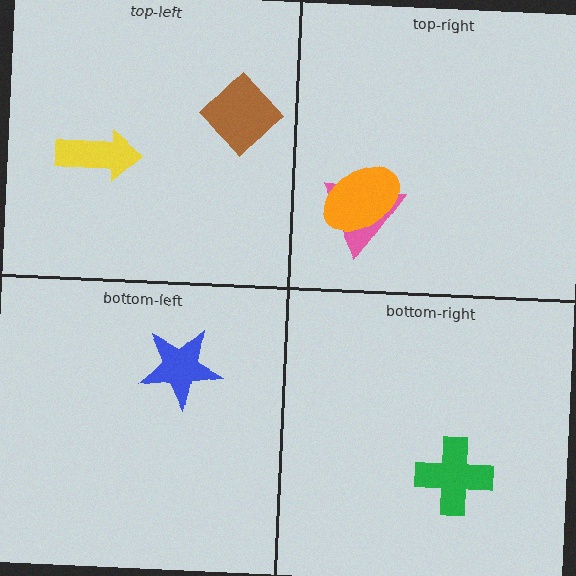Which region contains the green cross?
The bottom-right region.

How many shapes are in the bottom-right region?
1.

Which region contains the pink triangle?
The top-right region.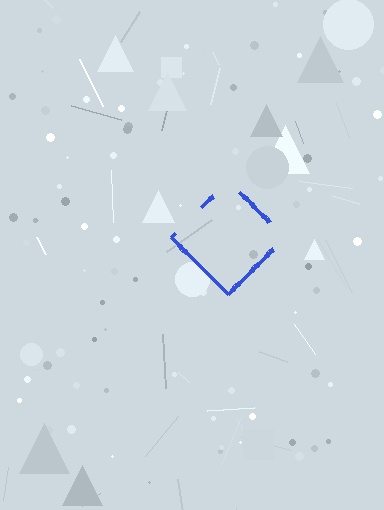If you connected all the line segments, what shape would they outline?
They would outline a diamond.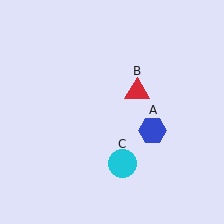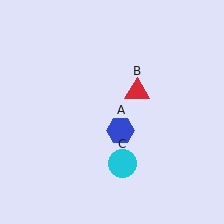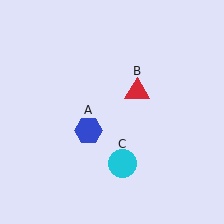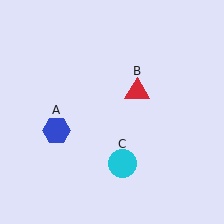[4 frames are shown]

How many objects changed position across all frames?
1 object changed position: blue hexagon (object A).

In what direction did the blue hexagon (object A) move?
The blue hexagon (object A) moved left.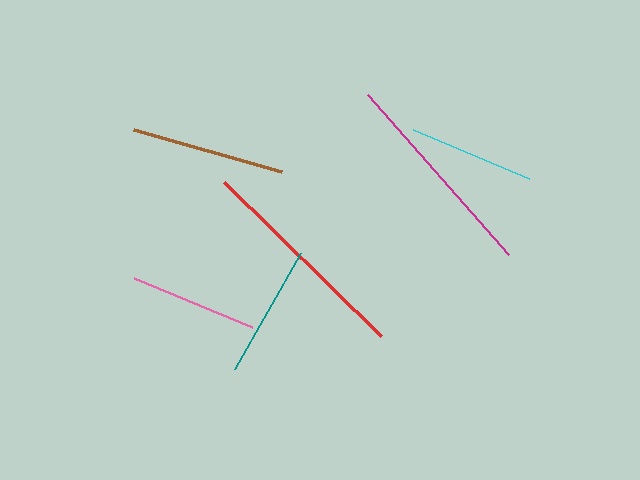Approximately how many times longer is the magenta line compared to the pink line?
The magenta line is approximately 1.7 times the length of the pink line.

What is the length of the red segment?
The red segment is approximately 219 pixels long.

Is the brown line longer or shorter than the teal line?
The brown line is longer than the teal line.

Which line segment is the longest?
The red line is the longest at approximately 219 pixels.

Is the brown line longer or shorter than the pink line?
The brown line is longer than the pink line.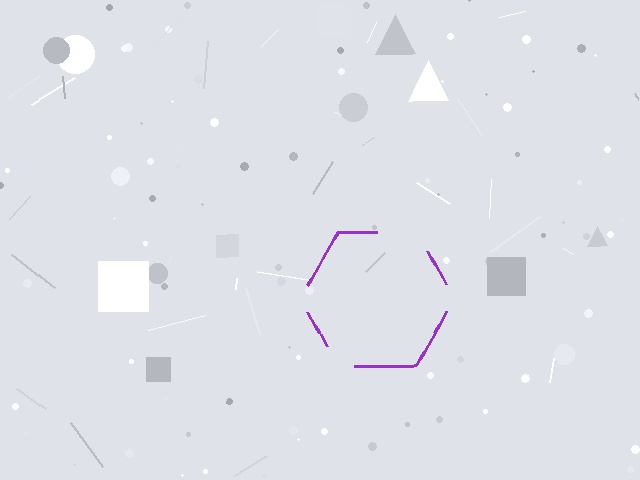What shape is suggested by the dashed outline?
The dashed outline suggests a hexagon.